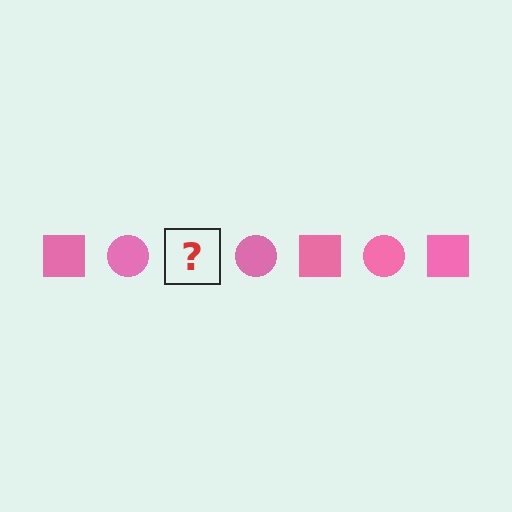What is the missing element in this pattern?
The missing element is a pink square.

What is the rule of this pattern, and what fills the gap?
The rule is that the pattern cycles through square, circle shapes in pink. The gap should be filled with a pink square.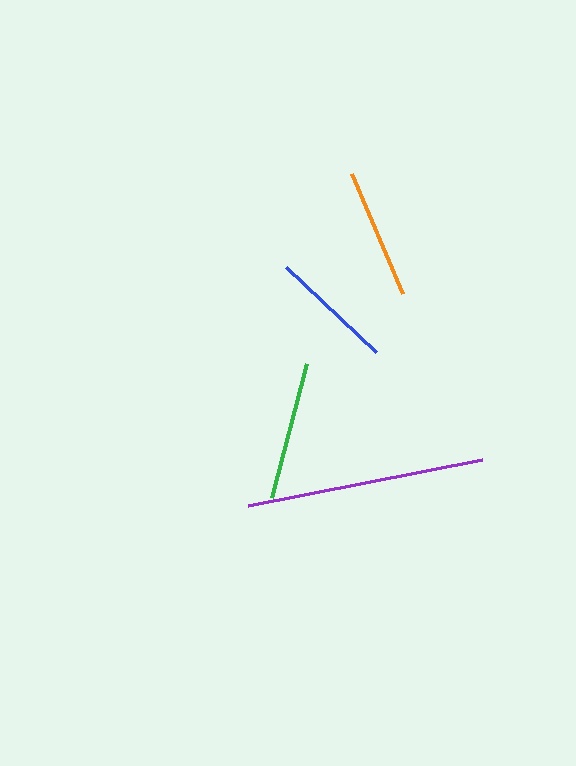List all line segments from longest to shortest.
From longest to shortest: purple, green, orange, blue.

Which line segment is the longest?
The purple line is the longest at approximately 239 pixels.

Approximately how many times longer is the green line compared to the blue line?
The green line is approximately 1.1 times the length of the blue line.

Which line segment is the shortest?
The blue line is the shortest at approximately 124 pixels.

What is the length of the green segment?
The green segment is approximately 138 pixels long.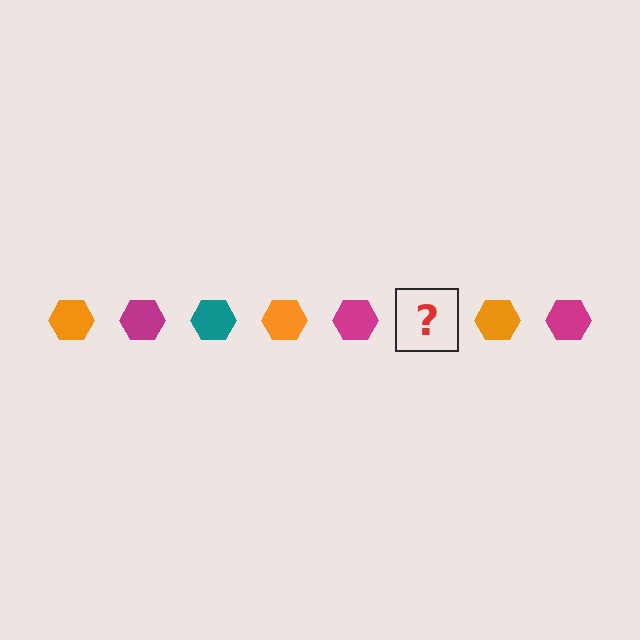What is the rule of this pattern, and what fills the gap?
The rule is that the pattern cycles through orange, magenta, teal hexagons. The gap should be filled with a teal hexagon.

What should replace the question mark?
The question mark should be replaced with a teal hexagon.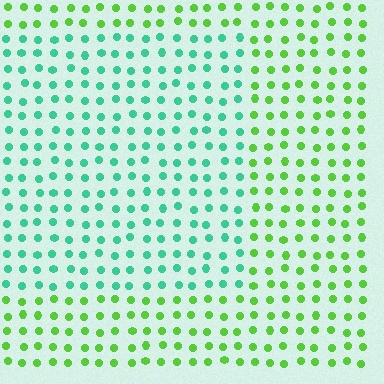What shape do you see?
I see a rectangle.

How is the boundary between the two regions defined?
The boundary is defined purely by a slight shift in hue (about 49 degrees). Spacing, size, and orientation are identical on both sides.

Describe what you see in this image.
The image is filled with small lime elements in a uniform arrangement. A rectangle-shaped region is visible where the elements are tinted to a slightly different hue, forming a subtle color boundary.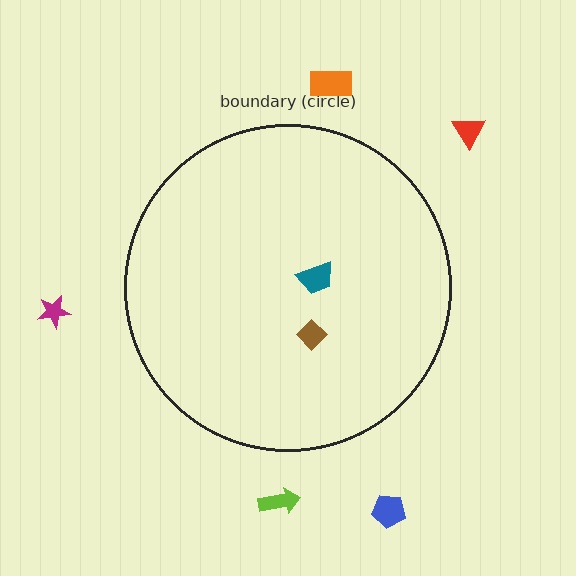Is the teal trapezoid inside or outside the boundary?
Inside.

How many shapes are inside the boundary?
2 inside, 5 outside.